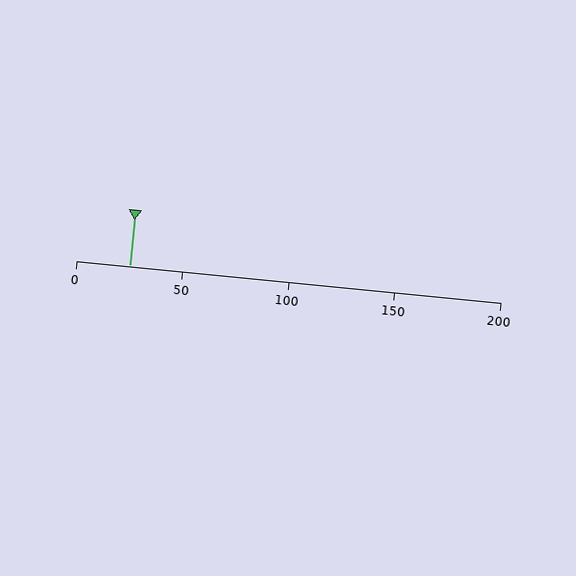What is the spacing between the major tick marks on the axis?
The major ticks are spaced 50 apart.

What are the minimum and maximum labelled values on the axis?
The axis runs from 0 to 200.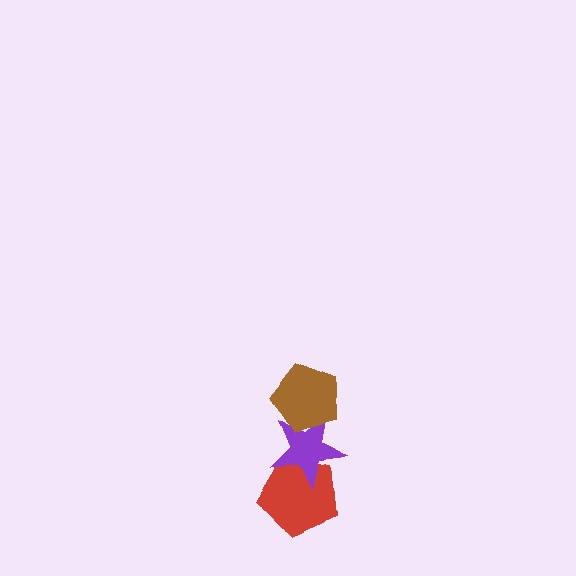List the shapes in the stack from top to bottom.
From top to bottom: the brown pentagon, the purple star, the red pentagon.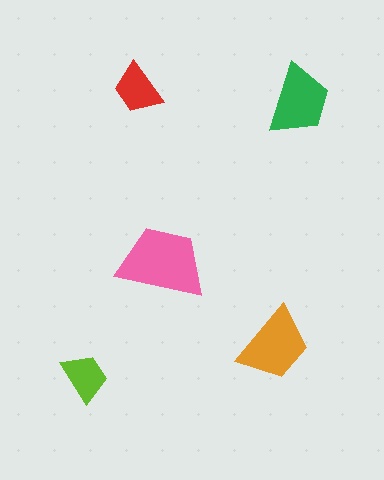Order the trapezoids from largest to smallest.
the pink one, the orange one, the green one, the red one, the lime one.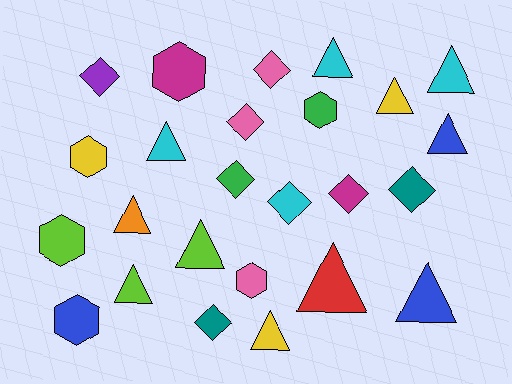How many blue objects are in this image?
There are 3 blue objects.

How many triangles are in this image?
There are 11 triangles.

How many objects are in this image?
There are 25 objects.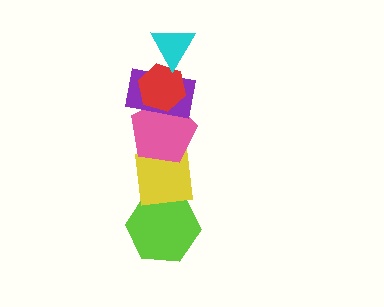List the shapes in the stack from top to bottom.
From top to bottom: the cyan triangle, the red hexagon, the purple rectangle, the pink pentagon, the yellow square, the lime hexagon.